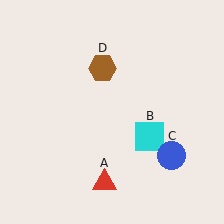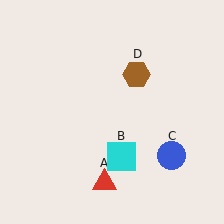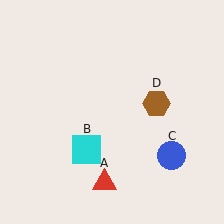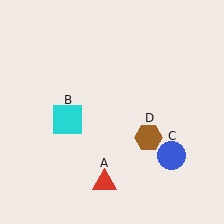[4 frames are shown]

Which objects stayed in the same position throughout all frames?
Red triangle (object A) and blue circle (object C) remained stationary.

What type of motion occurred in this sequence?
The cyan square (object B), brown hexagon (object D) rotated clockwise around the center of the scene.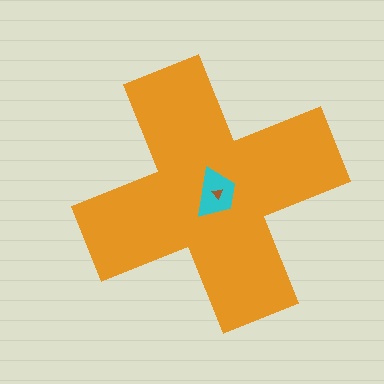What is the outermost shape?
The orange cross.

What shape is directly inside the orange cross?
The cyan trapezoid.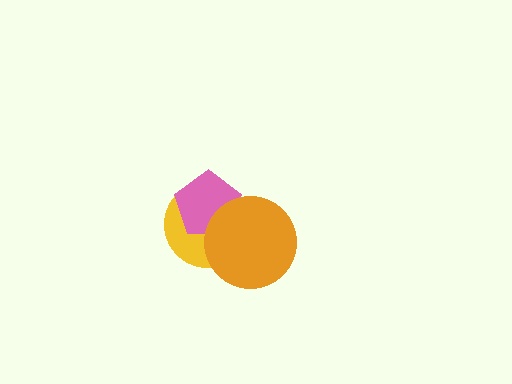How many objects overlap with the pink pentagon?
2 objects overlap with the pink pentagon.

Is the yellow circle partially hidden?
Yes, it is partially covered by another shape.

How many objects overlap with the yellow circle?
2 objects overlap with the yellow circle.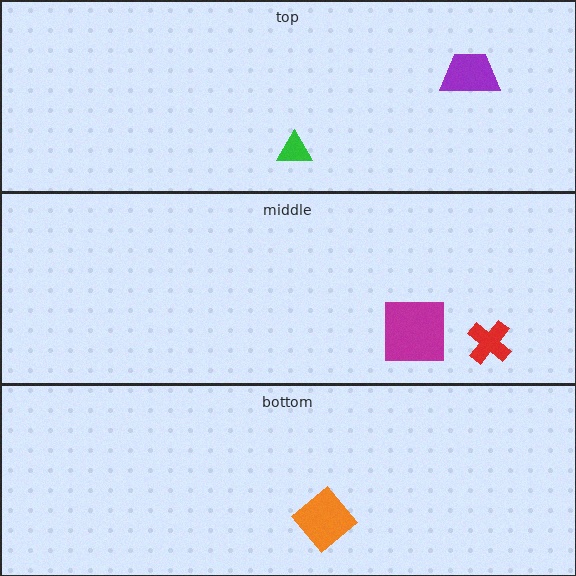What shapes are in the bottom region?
The orange diamond.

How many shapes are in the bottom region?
1.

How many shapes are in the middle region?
2.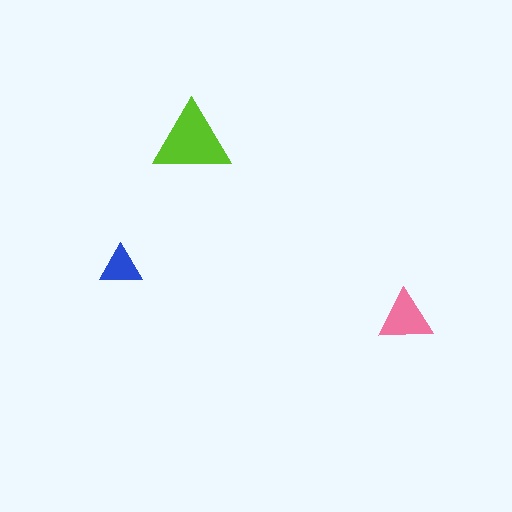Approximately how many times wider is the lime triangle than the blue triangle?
About 2 times wider.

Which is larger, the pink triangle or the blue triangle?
The pink one.